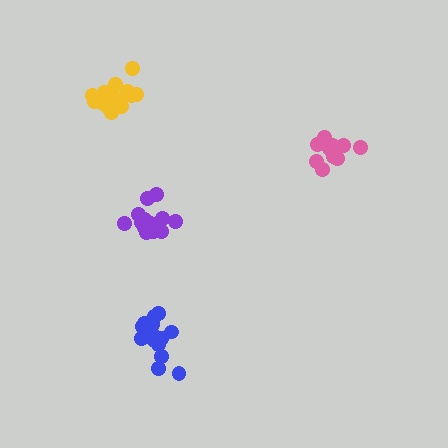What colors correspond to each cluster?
The clusters are colored: purple, pink, blue, yellow.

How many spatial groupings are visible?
There are 4 spatial groupings.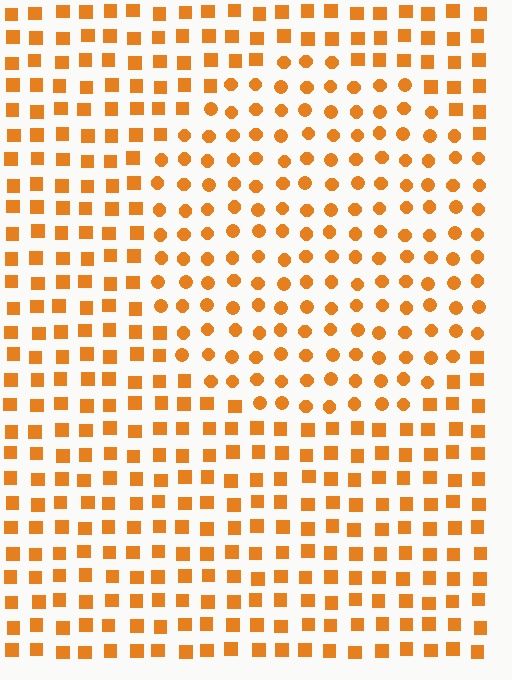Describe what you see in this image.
The image is filled with small orange elements arranged in a uniform grid. A circle-shaped region contains circles, while the surrounding area contains squares. The boundary is defined purely by the change in element shape.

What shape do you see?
I see a circle.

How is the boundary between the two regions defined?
The boundary is defined by a change in element shape: circles inside vs. squares outside. All elements share the same color and spacing.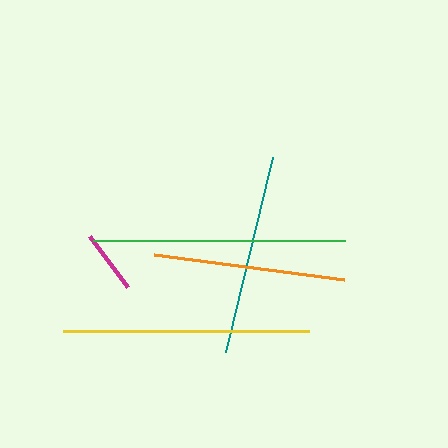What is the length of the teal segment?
The teal segment is approximately 201 pixels long.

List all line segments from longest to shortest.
From longest to shortest: green, yellow, teal, orange, magenta.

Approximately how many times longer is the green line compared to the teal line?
The green line is approximately 1.3 times the length of the teal line.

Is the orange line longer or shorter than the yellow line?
The yellow line is longer than the orange line.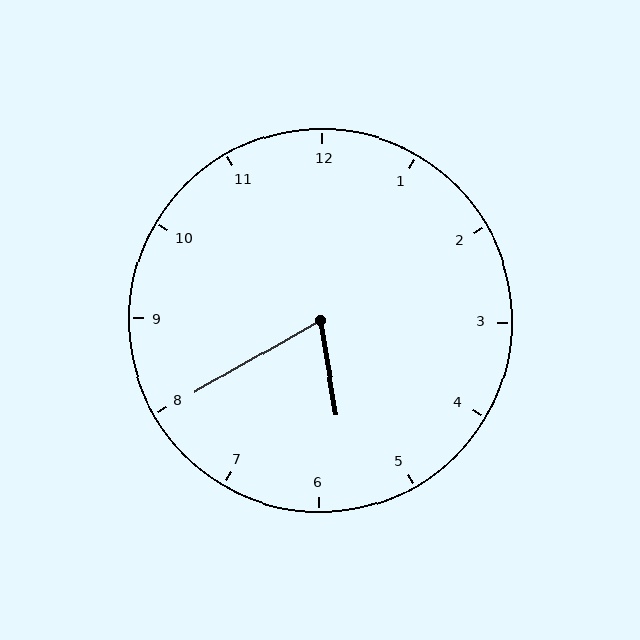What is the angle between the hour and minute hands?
Approximately 70 degrees.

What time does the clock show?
5:40.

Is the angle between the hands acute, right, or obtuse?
It is acute.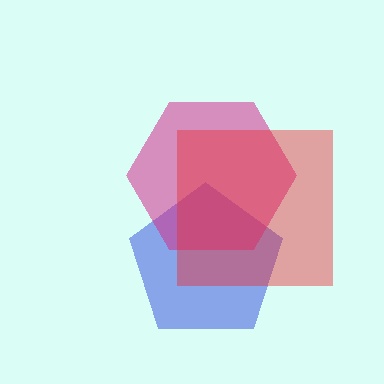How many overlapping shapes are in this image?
There are 3 overlapping shapes in the image.